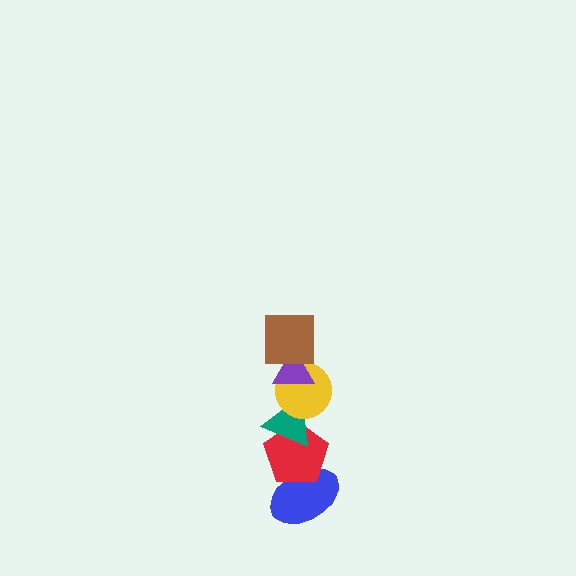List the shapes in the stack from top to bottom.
From top to bottom: the brown square, the purple triangle, the yellow circle, the teal triangle, the red pentagon, the blue ellipse.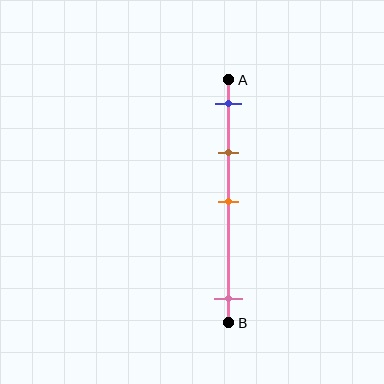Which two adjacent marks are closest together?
The blue and brown marks are the closest adjacent pair.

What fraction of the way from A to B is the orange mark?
The orange mark is approximately 50% (0.5) of the way from A to B.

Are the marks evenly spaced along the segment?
No, the marks are not evenly spaced.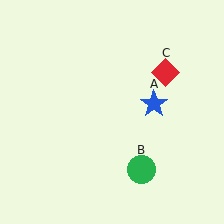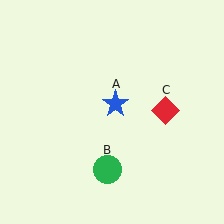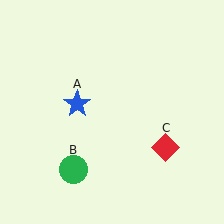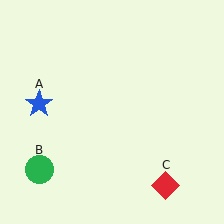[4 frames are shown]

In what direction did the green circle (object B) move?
The green circle (object B) moved left.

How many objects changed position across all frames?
3 objects changed position: blue star (object A), green circle (object B), red diamond (object C).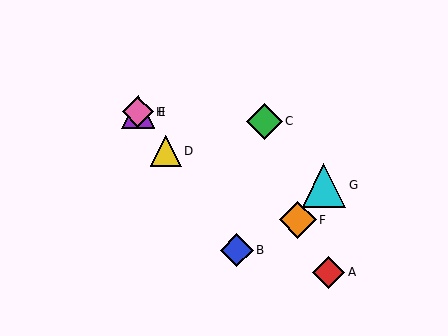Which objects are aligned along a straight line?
Objects B, D, E, H are aligned along a straight line.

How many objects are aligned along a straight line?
4 objects (B, D, E, H) are aligned along a straight line.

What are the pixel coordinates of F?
Object F is at (298, 220).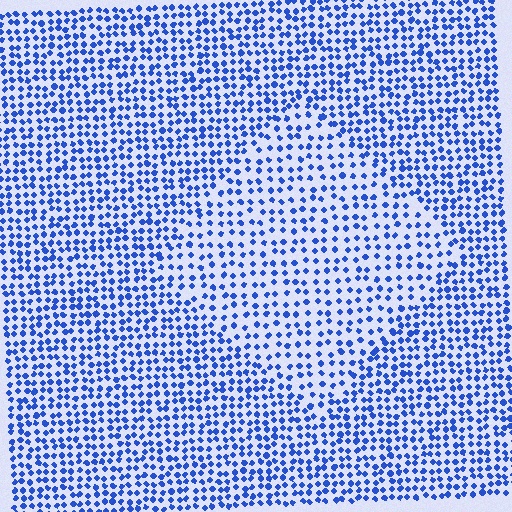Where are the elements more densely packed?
The elements are more densely packed outside the diamond boundary.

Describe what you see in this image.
The image contains small blue elements arranged at two different densities. A diamond-shaped region is visible where the elements are less densely packed than the surrounding area.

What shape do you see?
I see a diamond.